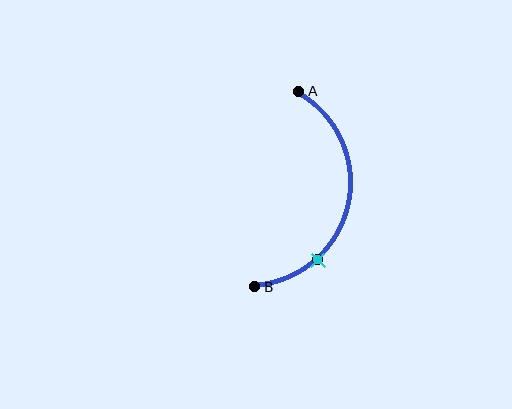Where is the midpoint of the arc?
The arc midpoint is the point on the curve farthest from the straight line joining A and B. It sits to the right of that line.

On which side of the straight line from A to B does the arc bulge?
The arc bulges to the right of the straight line connecting A and B.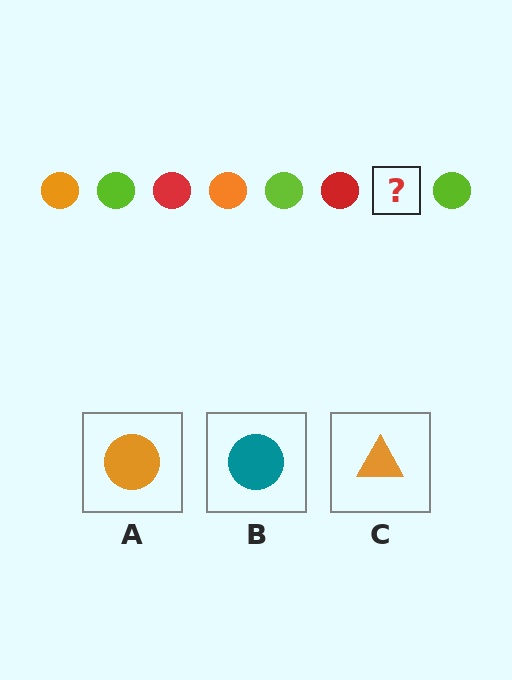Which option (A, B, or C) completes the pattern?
A.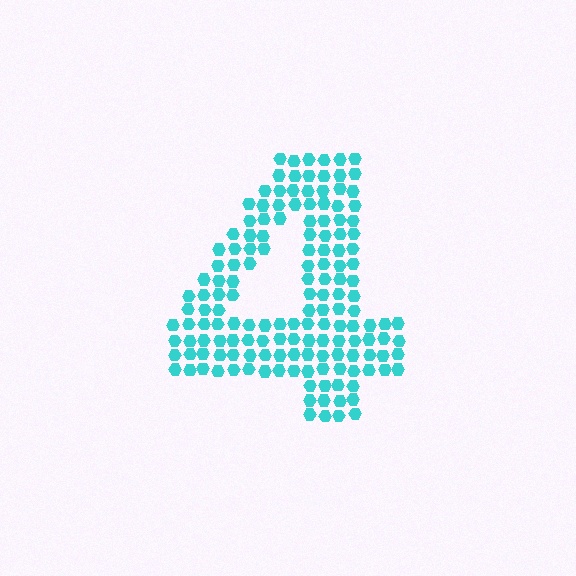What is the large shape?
The large shape is the digit 4.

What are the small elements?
The small elements are hexagons.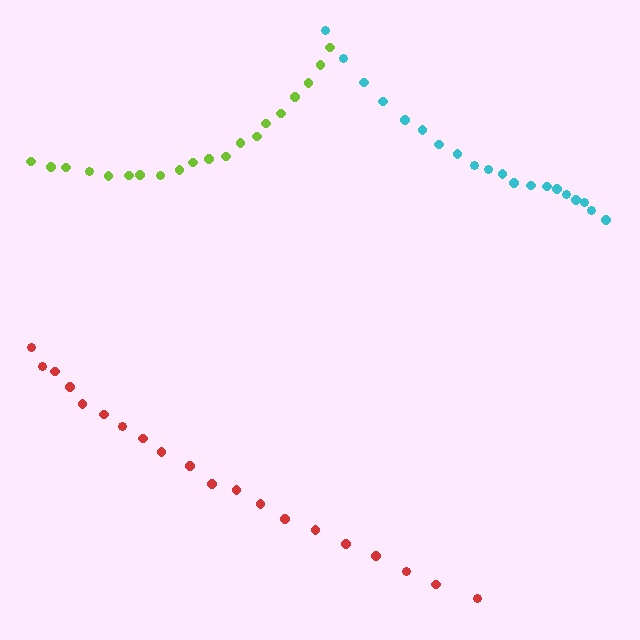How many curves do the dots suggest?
There are 3 distinct paths.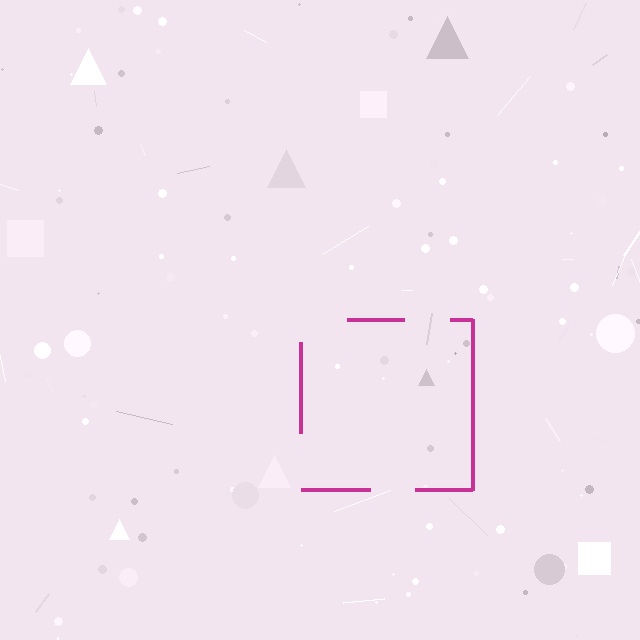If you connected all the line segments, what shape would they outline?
They would outline a square.